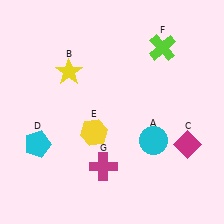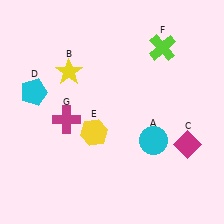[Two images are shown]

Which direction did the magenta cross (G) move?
The magenta cross (G) moved up.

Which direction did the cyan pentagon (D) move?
The cyan pentagon (D) moved up.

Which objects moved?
The objects that moved are: the cyan pentagon (D), the magenta cross (G).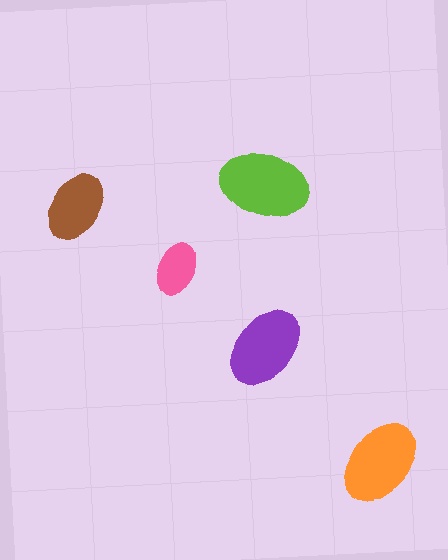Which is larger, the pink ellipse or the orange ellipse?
The orange one.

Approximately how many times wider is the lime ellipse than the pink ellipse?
About 1.5 times wider.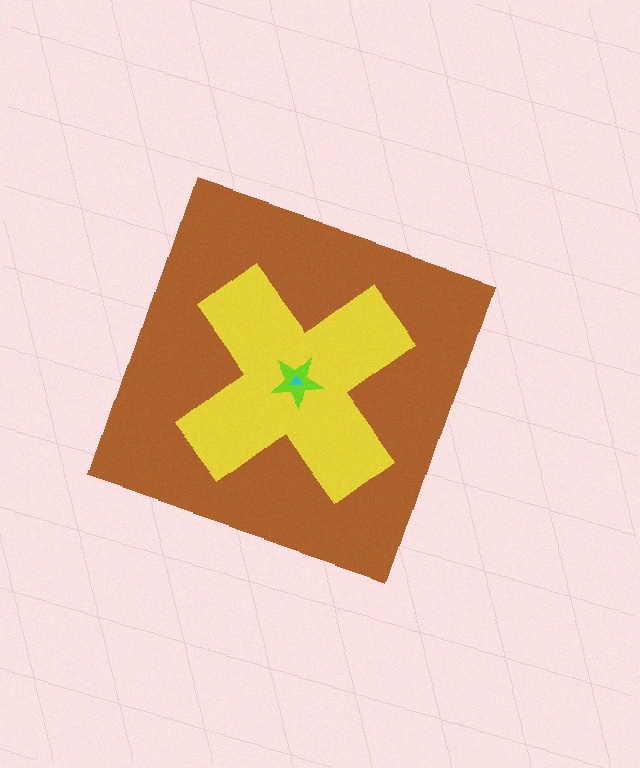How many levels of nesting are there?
4.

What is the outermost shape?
The brown diamond.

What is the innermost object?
The cyan triangle.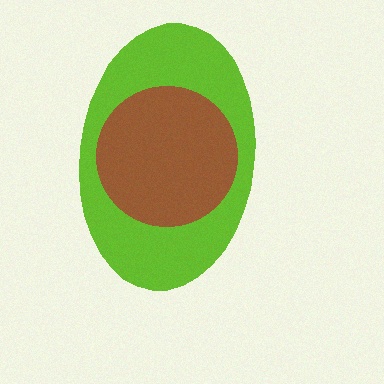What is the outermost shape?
The lime ellipse.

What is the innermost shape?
The brown circle.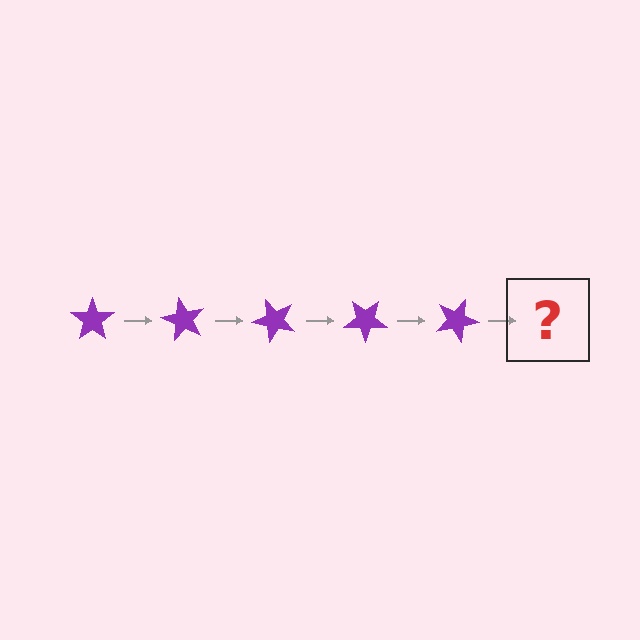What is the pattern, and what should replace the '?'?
The pattern is that the star rotates 60 degrees each step. The '?' should be a purple star rotated 300 degrees.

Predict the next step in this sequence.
The next step is a purple star rotated 300 degrees.